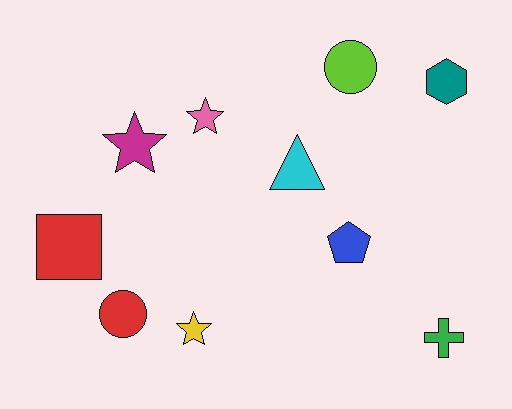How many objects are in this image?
There are 10 objects.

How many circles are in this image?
There are 2 circles.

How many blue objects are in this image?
There is 1 blue object.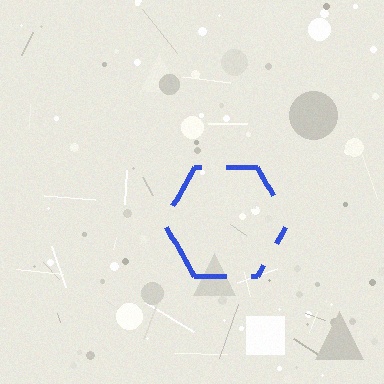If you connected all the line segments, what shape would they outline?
They would outline a hexagon.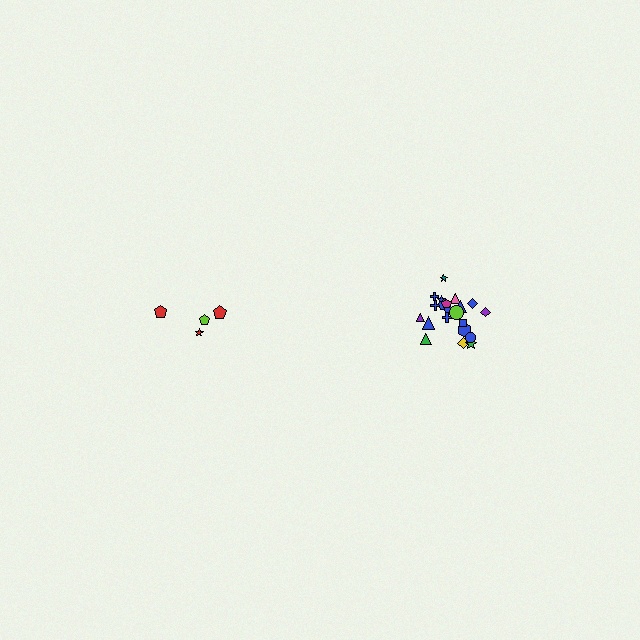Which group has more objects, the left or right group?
The right group.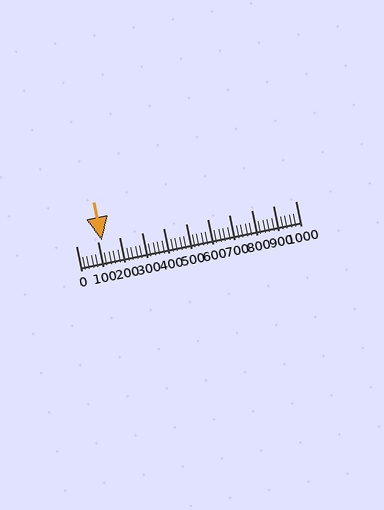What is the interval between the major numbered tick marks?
The major tick marks are spaced 100 units apart.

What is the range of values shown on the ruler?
The ruler shows values from 0 to 1000.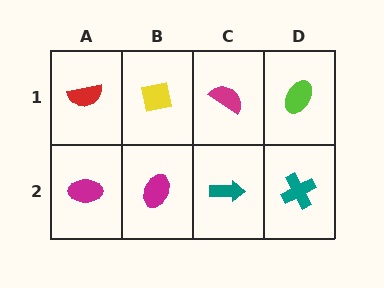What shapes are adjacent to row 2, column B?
A yellow square (row 1, column B), a magenta ellipse (row 2, column A), a teal arrow (row 2, column C).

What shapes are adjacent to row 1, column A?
A magenta ellipse (row 2, column A), a yellow square (row 1, column B).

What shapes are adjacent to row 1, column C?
A teal arrow (row 2, column C), a yellow square (row 1, column B), a lime ellipse (row 1, column D).